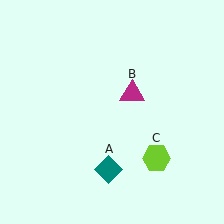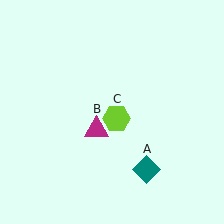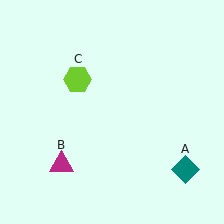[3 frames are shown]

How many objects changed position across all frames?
3 objects changed position: teal diamond (object A), magenta triangle (object B), lime hexagon (object C).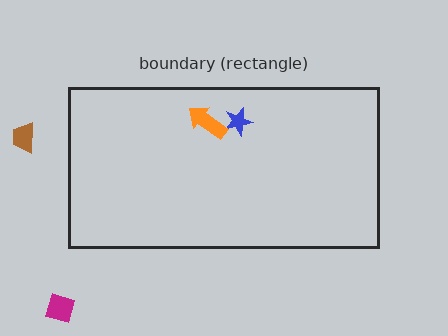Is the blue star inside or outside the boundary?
Inside.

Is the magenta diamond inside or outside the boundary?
Outside.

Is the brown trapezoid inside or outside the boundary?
Outside.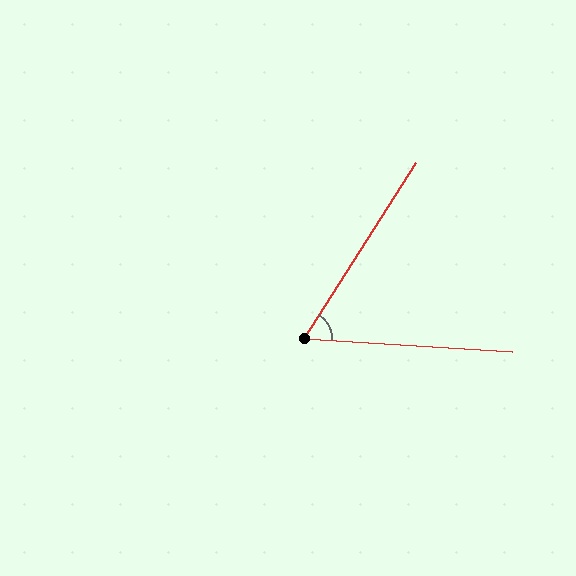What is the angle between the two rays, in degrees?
Approximately 61 degrees.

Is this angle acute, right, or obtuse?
It is acute.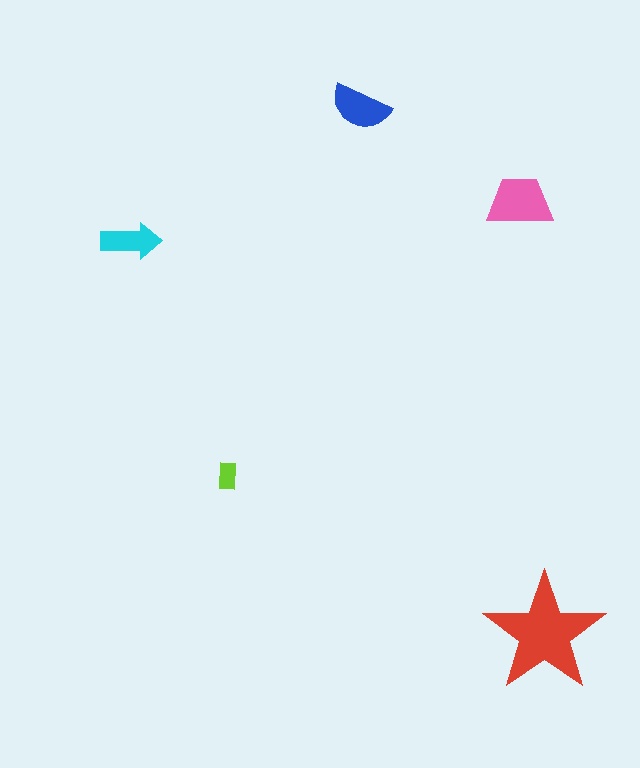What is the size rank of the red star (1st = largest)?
1st.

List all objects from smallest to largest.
The lime rectangle, the cyan arrow, the blue semicircle, the pink trapezoid, the red star.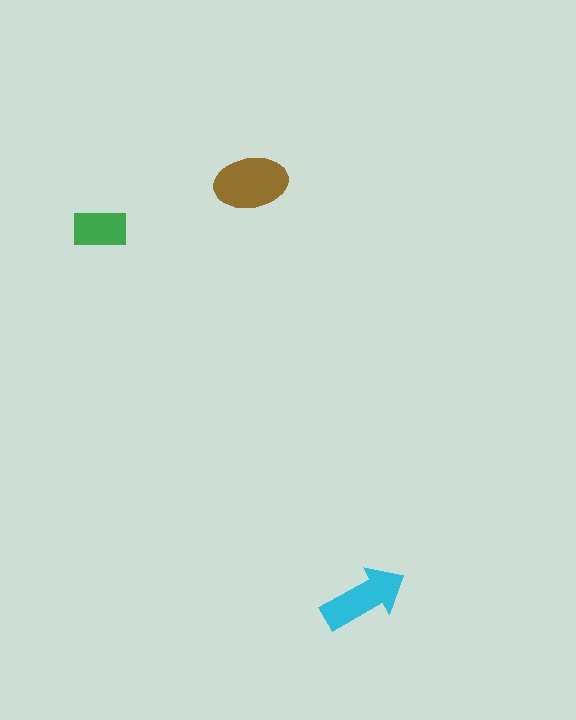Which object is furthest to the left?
The green rectangle is leftmost.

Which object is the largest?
The brown ellipse.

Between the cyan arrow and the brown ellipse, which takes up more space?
The brown ellipse.